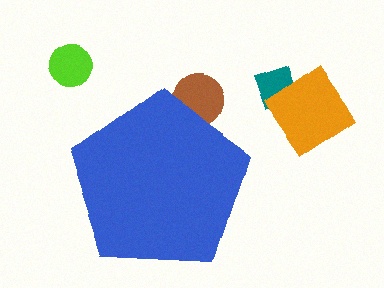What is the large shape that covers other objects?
A blue pentagon.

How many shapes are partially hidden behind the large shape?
1 shape is partially hidden.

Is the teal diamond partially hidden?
No, the teal diamond is fully visible.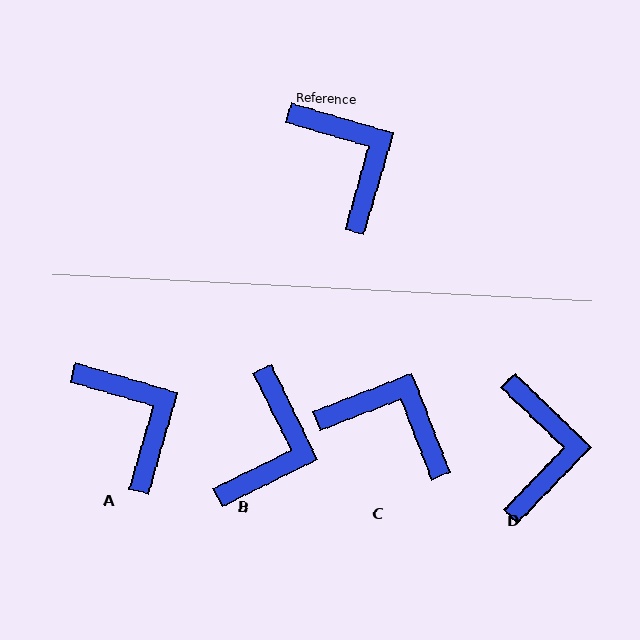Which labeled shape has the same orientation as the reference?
A.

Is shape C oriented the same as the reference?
No, it is off by about 37 degrees.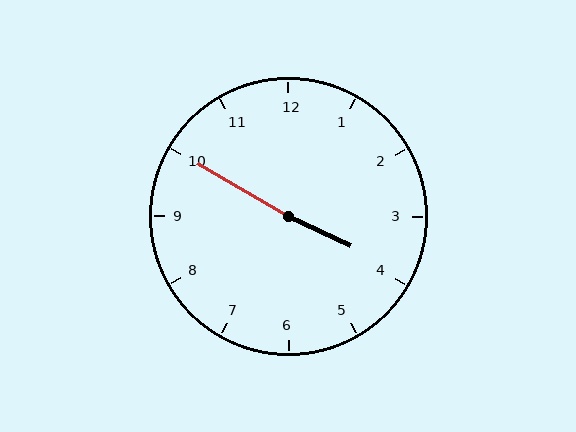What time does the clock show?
3:50.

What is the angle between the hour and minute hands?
Approximately 175 degrees.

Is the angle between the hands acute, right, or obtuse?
It is obtuse.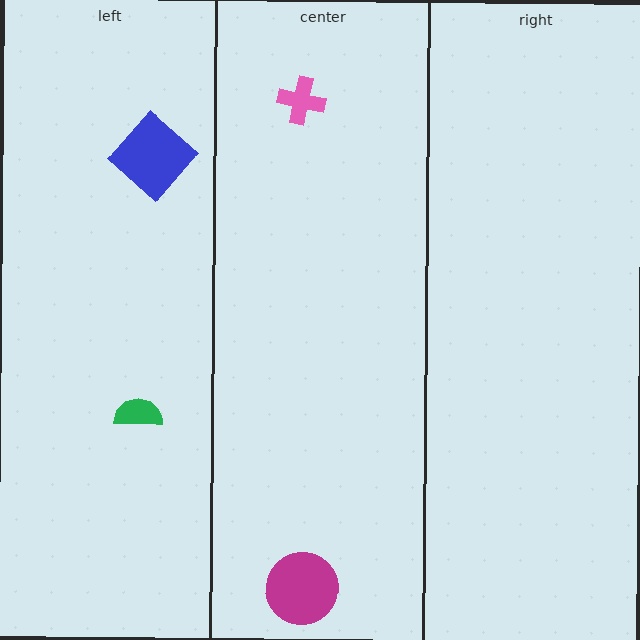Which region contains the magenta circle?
The center region.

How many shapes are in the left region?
2.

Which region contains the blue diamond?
The left region.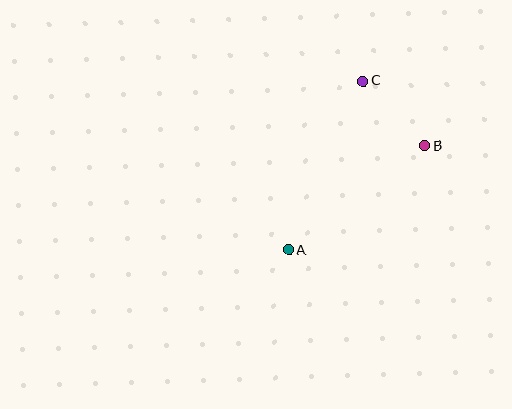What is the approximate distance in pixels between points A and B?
The distance between A and B is approximately 172 pixels.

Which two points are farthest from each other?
Points A and C are farthest from each other.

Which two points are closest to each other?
Points B and C are closest to each other.